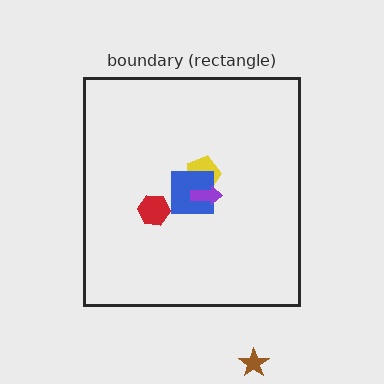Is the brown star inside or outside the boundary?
Outside.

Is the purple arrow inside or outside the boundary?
Inside.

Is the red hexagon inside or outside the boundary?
Inside.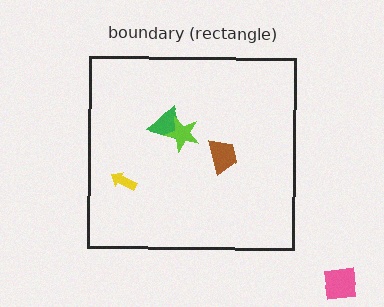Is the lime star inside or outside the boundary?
Inside.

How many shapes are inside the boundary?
4 inside, 1 outside.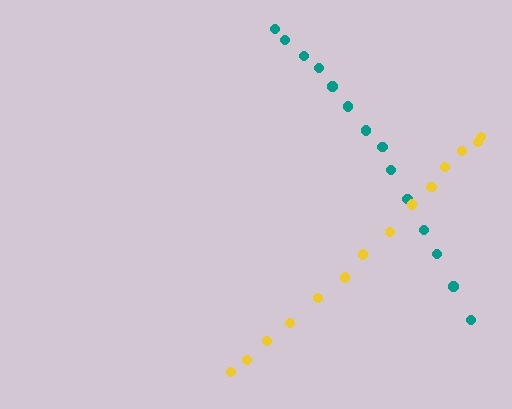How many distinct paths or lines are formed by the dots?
There are 2 distinct paths.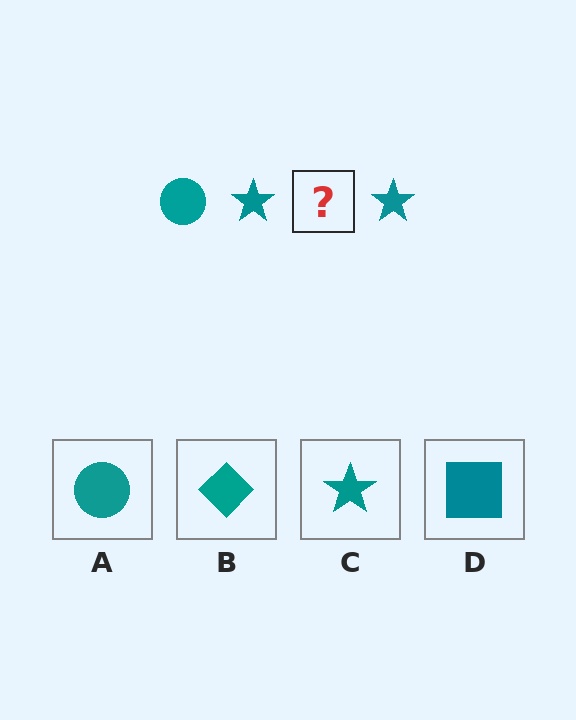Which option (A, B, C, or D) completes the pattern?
A.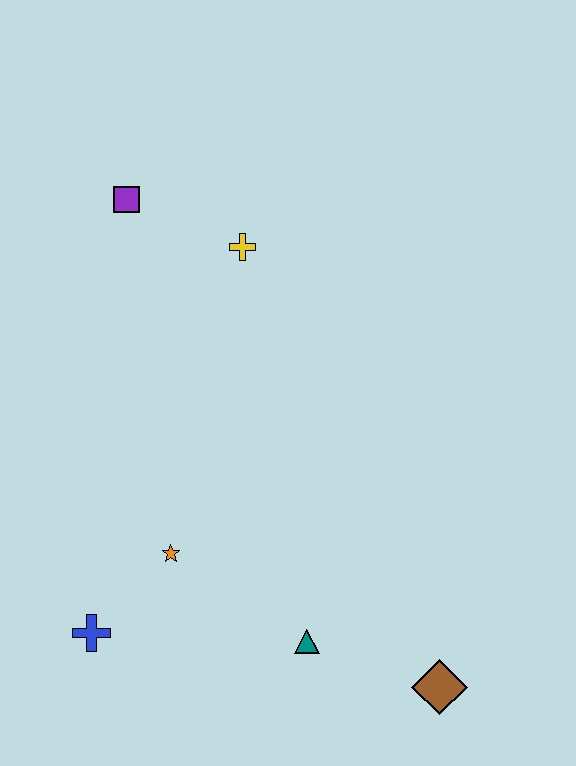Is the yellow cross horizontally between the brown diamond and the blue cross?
Yes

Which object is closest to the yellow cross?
The purple square is closest to the yellow cross.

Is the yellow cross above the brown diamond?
Yes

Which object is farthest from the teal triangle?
The purple square is farthest from the teal triangle.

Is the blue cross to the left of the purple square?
Yes